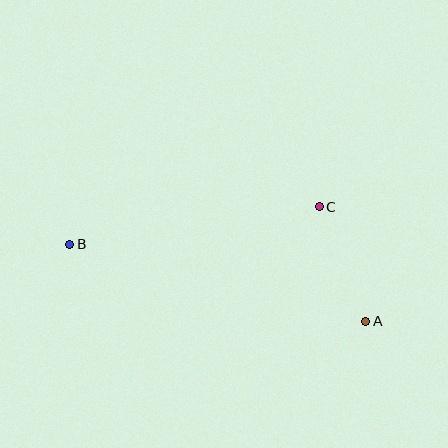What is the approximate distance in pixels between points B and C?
The distance between B and C is approximately 252 pixels.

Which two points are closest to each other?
Points A and C are closest to each other.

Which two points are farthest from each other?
Points A and B are farthest from each other.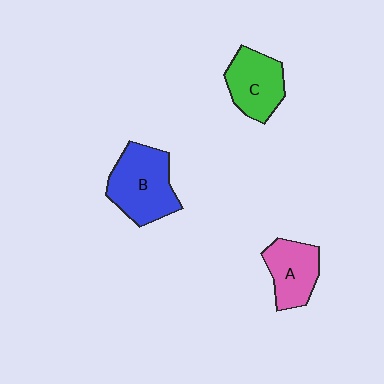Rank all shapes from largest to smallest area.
From largest to smallest: B (blue), C (green), A (pink).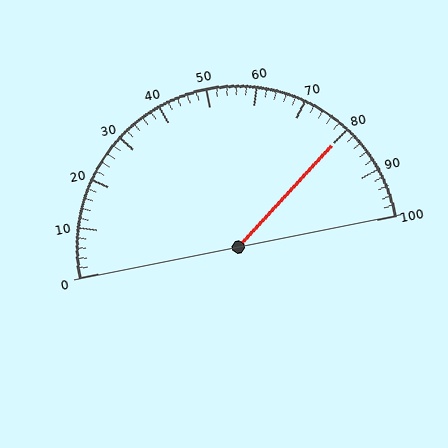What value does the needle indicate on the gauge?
The needle indicates approximately 80.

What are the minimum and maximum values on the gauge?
The gauge ranges from 0 to 100.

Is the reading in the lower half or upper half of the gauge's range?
The reading is in the upper half of the range (0 to 100).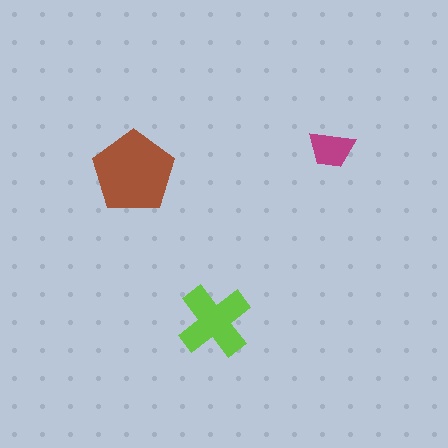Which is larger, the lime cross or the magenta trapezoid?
The lime cross.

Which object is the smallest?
The magenta trapezoid.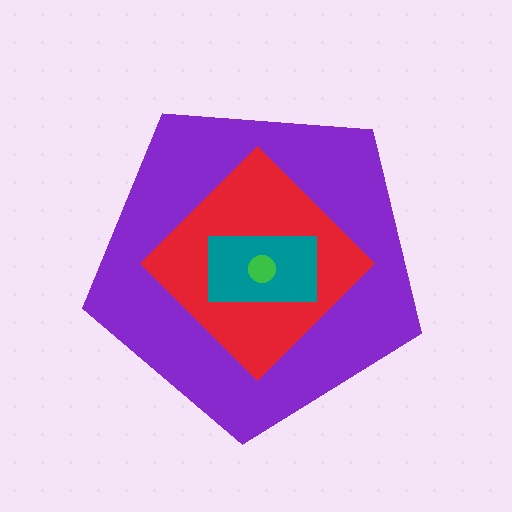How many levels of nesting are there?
4.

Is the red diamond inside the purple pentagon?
Yes.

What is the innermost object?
The green circle.